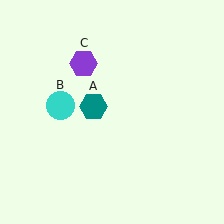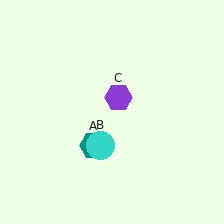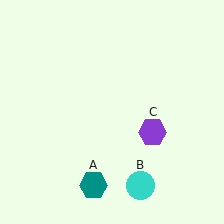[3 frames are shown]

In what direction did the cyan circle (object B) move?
The cyan circle (object B) moved down and to the right.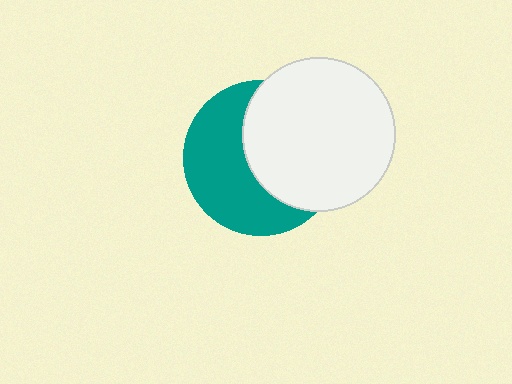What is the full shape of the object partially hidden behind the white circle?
The partially hidden object is a teal circle.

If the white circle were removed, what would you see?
You would see the complete teal circle.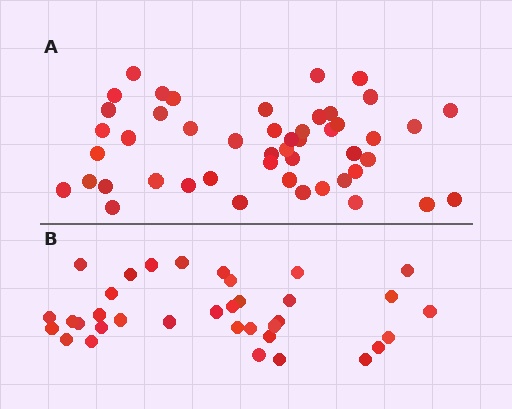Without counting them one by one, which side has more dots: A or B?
Region A (the top region) has more dots.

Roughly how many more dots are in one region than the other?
Region A has approximately 15 more dots than region B.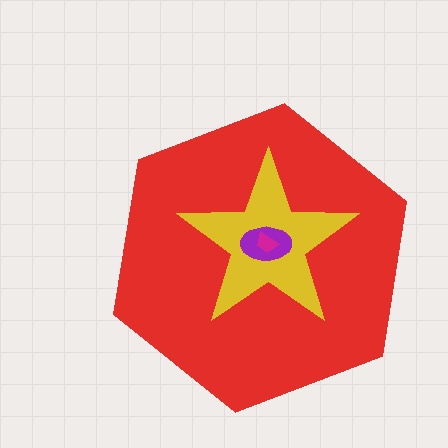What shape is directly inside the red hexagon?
The yellow star.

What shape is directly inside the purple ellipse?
The magenta trapezoid.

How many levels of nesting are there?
4.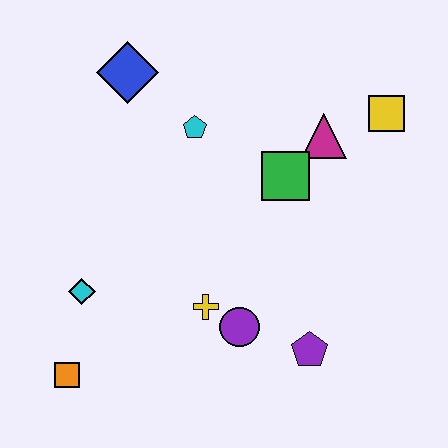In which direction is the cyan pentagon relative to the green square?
The cyan pentagon is to the left of the green square.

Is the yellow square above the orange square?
Yes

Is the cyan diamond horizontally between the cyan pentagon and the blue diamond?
No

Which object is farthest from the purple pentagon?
The blue diamond is farthest from the purple pentagon.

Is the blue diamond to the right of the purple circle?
No